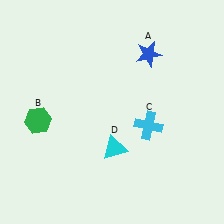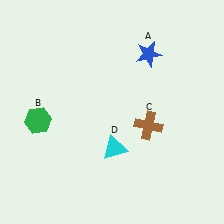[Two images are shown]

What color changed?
The cross (C) changed from cyan in Image 1 to brown in Image 2.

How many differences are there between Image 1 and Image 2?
There is 1 difference between the two images.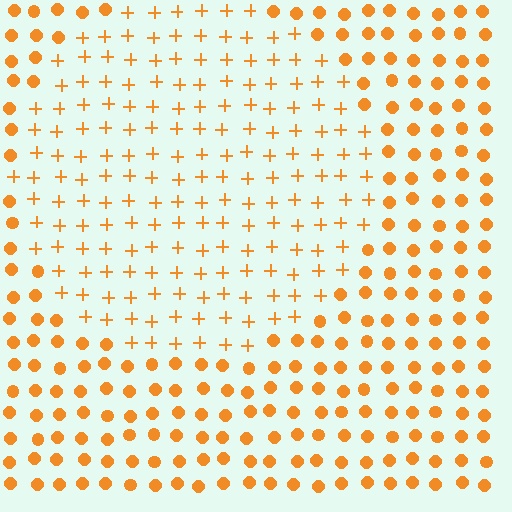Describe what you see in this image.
The image is filled with small orange elements arranged in a uniform grid. A circle-shaped region contains plus signs, while the surrounding area contains circles. The boundary is defined purely by the change in element shape.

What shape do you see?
I see a circle.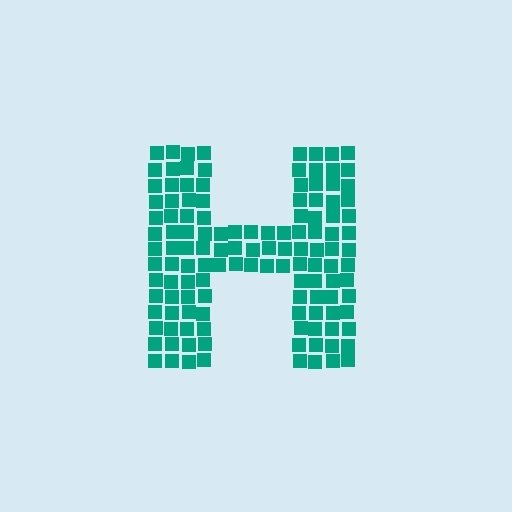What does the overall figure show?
The overall figure shows the letter H.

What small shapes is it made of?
It is made of small squares.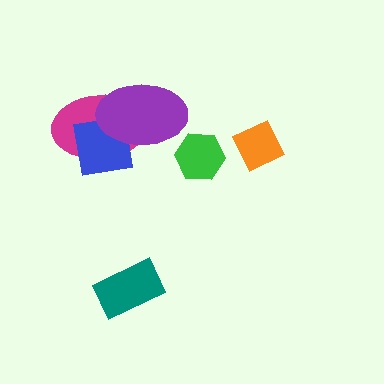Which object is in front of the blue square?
The purple ellipse is in front of the blue square.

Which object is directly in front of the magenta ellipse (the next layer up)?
The blue square is directly in front of the magenta ellipse.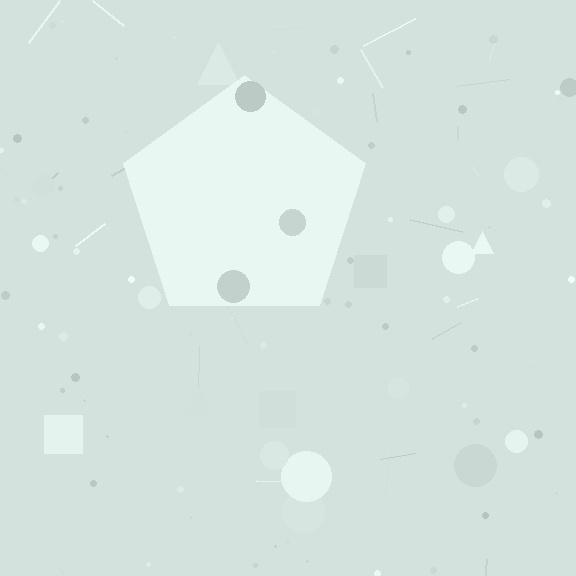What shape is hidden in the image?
A pentagon is hidden in the image.